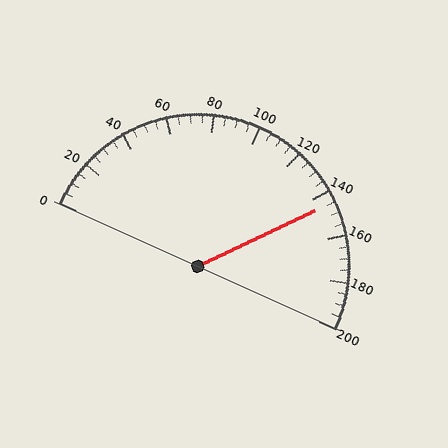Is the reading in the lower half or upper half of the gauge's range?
The reading is in the upper half of the range (0 to 200).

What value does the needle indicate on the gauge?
The needle indicates approximately 145.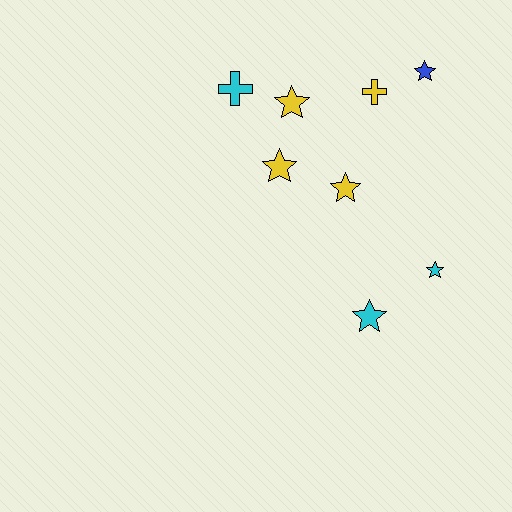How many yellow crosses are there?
There is 1 yellow cross.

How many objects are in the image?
There are 8 objects.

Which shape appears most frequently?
Star, with 6 objects.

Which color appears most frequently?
Yellow, with 4 objects.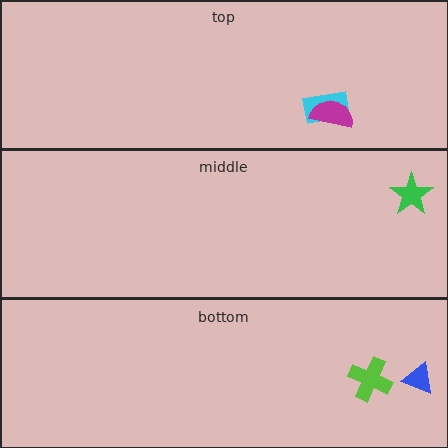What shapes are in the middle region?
The green star.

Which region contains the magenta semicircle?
The top region.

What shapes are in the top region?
The cyan rectangle, the magenta semicircle.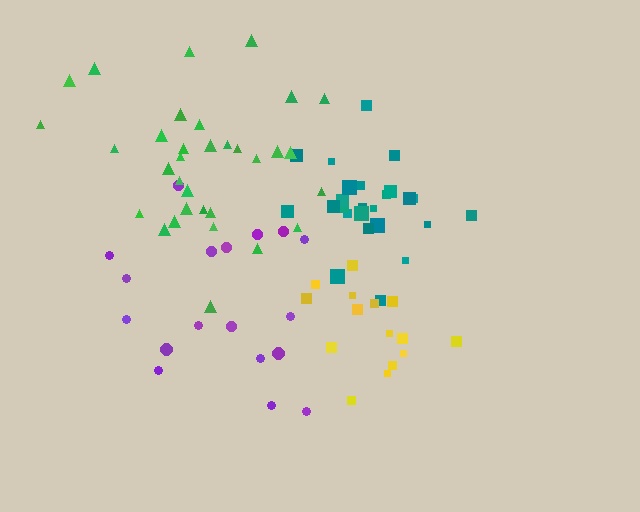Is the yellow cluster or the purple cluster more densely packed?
Yellow.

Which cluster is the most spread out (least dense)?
Purple.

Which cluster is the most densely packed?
Teal.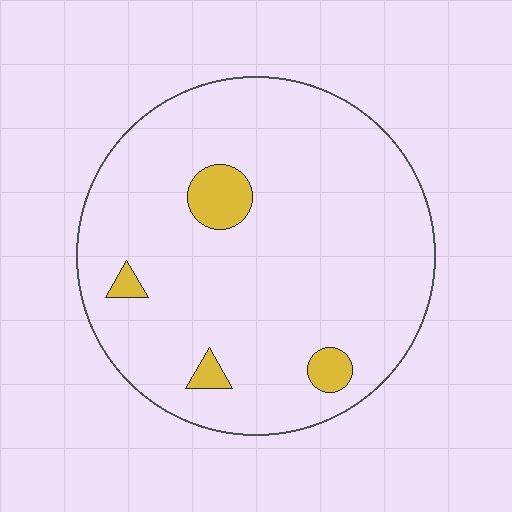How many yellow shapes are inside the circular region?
4.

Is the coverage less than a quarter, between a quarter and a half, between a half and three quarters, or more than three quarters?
Less than a quarter.